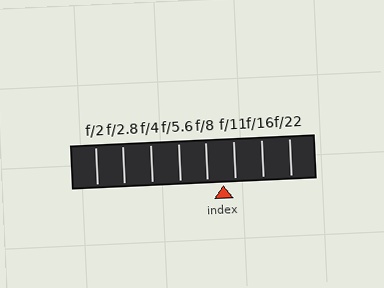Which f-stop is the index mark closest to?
The index mark is closest to f/11.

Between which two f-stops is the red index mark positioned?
The index mark is between f/8 and f/11.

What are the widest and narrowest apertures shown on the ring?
The widest aperture shown is f/2 and the narrowest is f/22.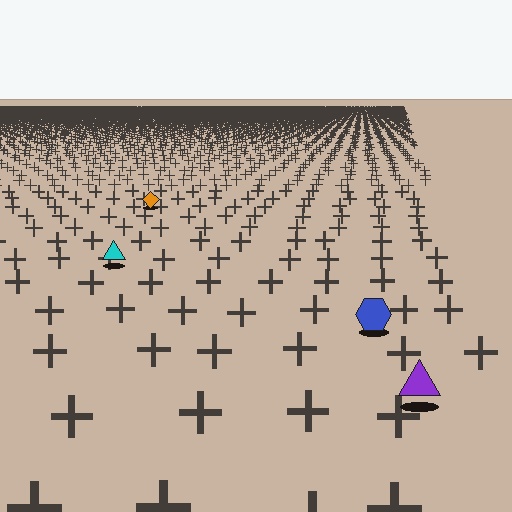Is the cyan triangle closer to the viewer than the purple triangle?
No. The purple triangle is closer — you can tell from the texture gradient: the ground texture is coarser near it.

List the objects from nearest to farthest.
From nearest to farthest: the purple triangle, the blue hexagon, the cyan triangle, the orange diamond.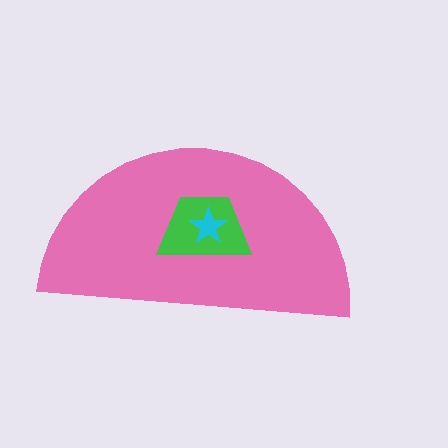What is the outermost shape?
The pink semicircle.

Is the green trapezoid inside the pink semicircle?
Yes.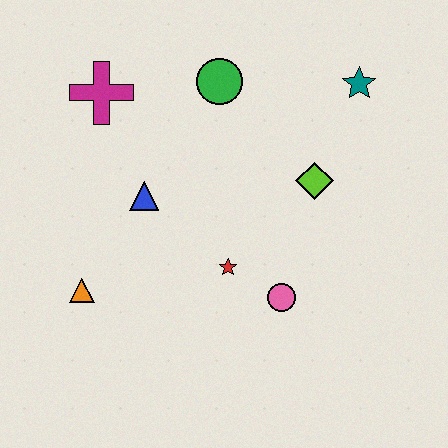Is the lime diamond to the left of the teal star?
Yes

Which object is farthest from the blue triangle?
The teal star is farthest from the blue triangle.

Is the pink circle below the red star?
Yes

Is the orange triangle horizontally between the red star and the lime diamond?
No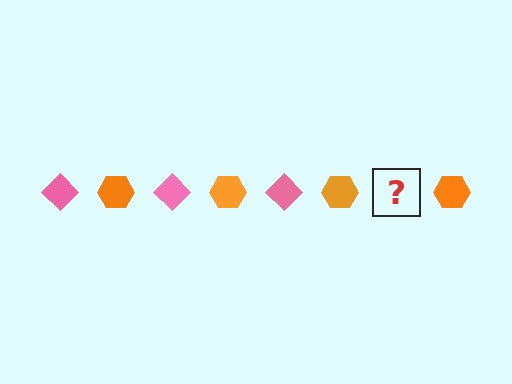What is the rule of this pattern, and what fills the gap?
The rule is that the pattern alternates between pink diamond and orange hexagon. The gap should be filled with a pink diamond.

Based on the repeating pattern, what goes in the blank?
The blank should be a pink diamond.